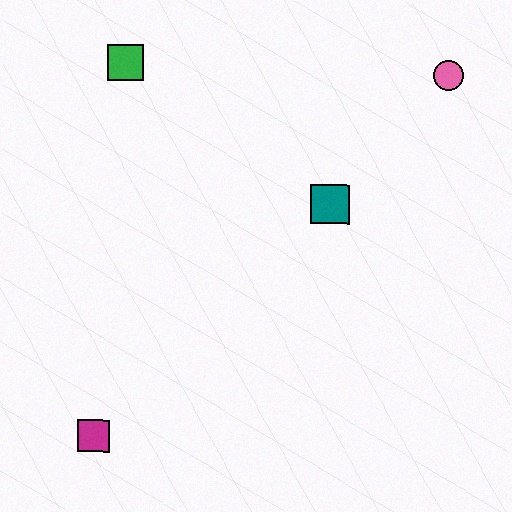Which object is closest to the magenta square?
The teal square is closest to the magenta square.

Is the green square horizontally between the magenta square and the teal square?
Yes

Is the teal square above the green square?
No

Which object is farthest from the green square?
The magenta square is farthest from the green square.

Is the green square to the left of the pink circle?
Yes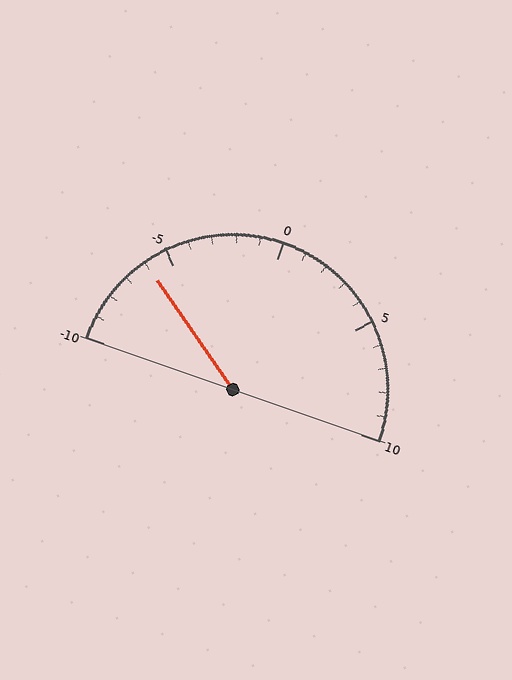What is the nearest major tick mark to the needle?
The nearest major tick mark is -5.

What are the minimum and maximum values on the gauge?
The gauge ranges from -10 to 10.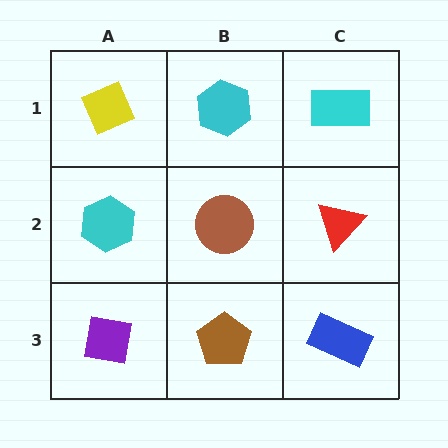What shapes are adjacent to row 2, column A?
A yellow diamond (row 1, column A), a purple square (row 3, column A), a brown circle (row 2, column B).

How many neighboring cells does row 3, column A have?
2.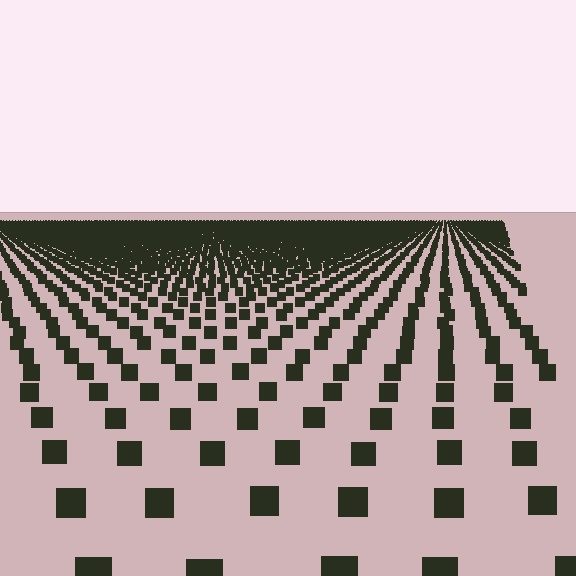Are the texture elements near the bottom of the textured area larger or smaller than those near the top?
Larger. Near the bottom, elements are closer to the viewer and appear at a bigger on-screen size.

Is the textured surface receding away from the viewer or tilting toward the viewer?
The surface is receding away from the viewer. Texture elements get smaller and denser toward the top.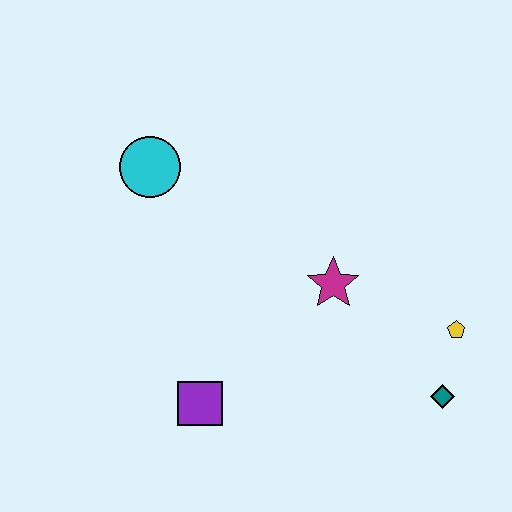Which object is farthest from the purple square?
The yellow pentagon is farthest from the purple square.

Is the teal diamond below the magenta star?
Yes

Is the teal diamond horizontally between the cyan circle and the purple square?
No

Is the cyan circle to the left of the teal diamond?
Yes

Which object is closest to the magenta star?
The yellow pentagon is closest to the magenta star.